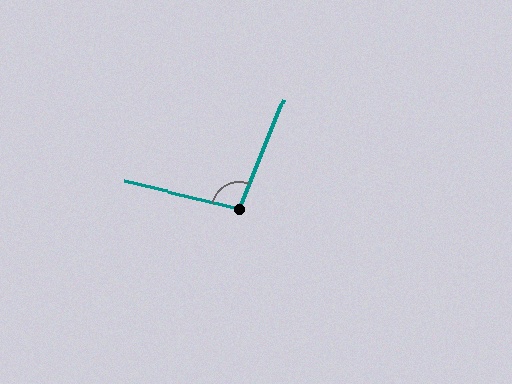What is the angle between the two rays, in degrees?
Approximately 99 degrees.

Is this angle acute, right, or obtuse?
It is obtuse.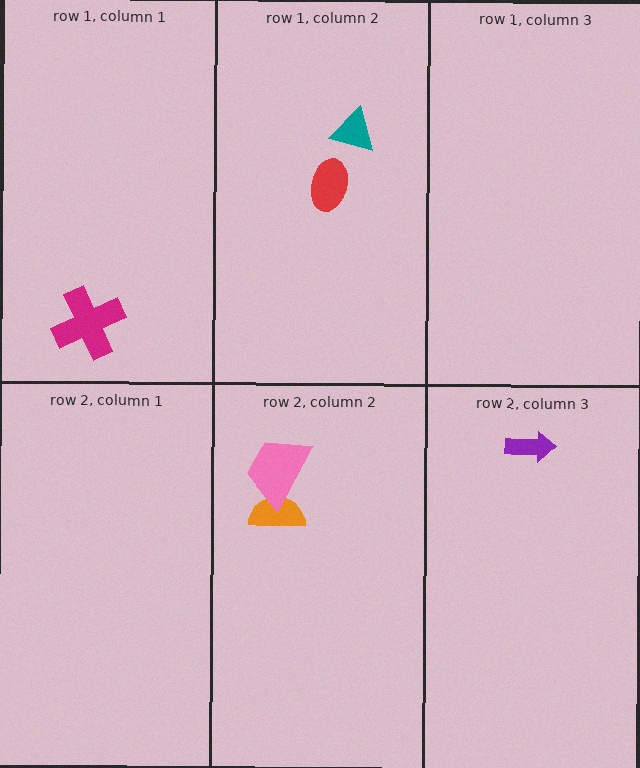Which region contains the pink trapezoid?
The row 2, column 2 region.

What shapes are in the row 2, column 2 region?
The orange semicircle, the pink trapezoid.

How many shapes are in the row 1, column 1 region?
1.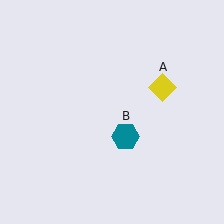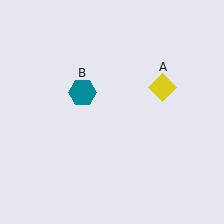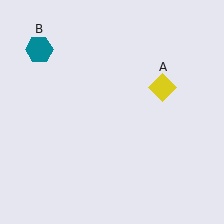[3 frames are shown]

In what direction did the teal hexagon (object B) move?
The teal hexagon (object B) moved up and to the left.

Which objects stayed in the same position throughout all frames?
Yellow diamond (object A) remained stationary.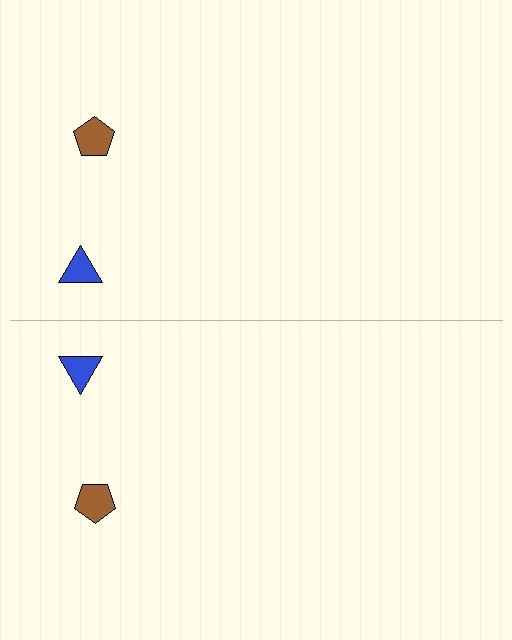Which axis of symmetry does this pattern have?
The pattern has a horizontal axis of symmetry running through the center of the image.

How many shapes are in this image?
There are 4 shapes in this image.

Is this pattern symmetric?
Yes, this pattern has bilateral (reflection) symmetry.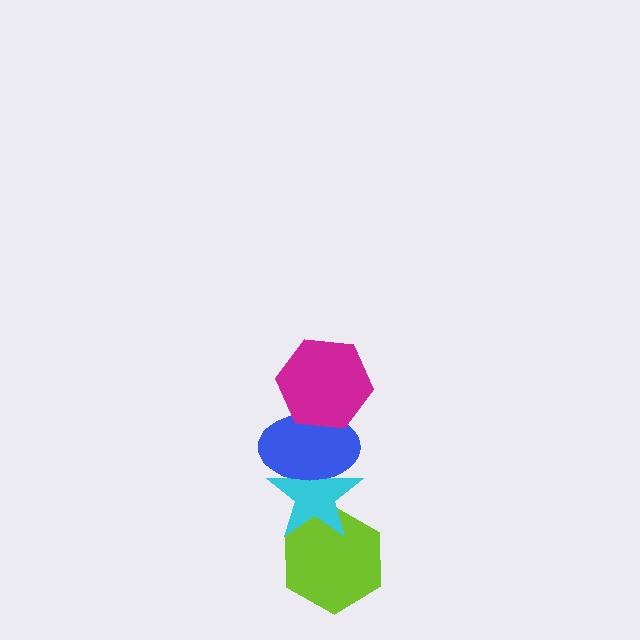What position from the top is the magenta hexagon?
The magenta hexagon is 1st from the top.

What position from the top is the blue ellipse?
The blue ellipse is 2nd from the top.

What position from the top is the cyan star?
The cyan star is 3rd from the top.